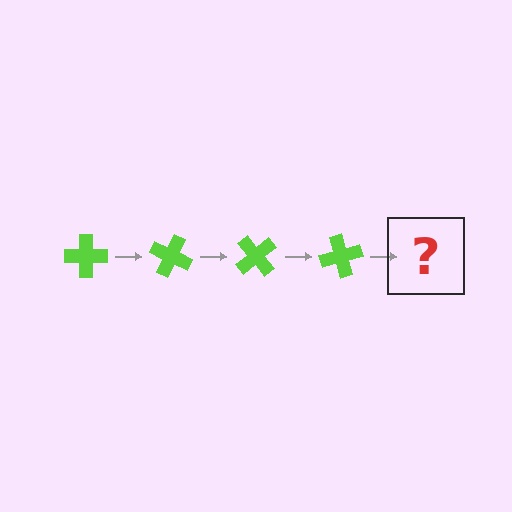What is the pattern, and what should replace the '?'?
The pattern is that the cross rotates 25 degrees each step. The '?' should be a lime cross rotated 100 degrees.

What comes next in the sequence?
The next element should be a lime cross rotated 100 degrees.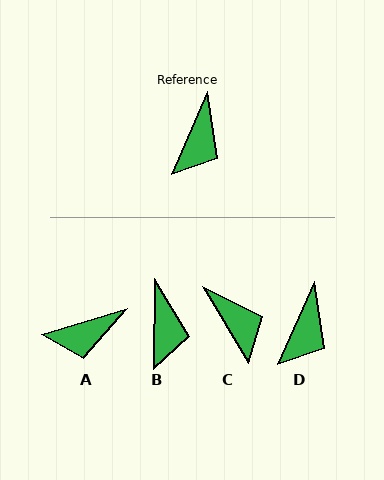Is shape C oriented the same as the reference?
No, it is off by about 55 degrees.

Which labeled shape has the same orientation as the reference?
D.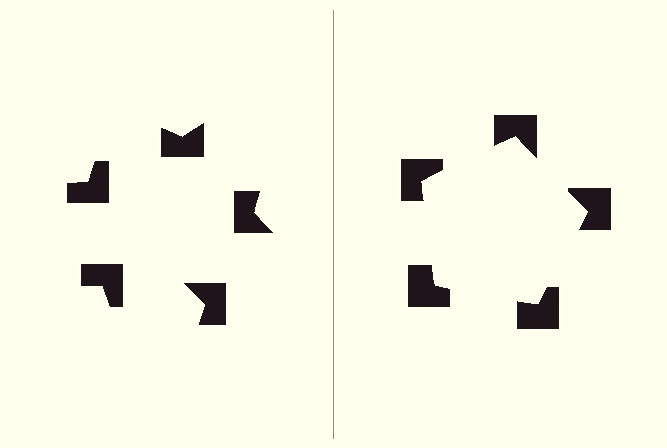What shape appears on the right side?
An illusory pentagon.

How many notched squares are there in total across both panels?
10 — 5 on each side.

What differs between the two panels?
The notched squares are positioned identically on both sides; only the wedge orientations differ. On the right they align to a pentagon; on the left they are misaligned.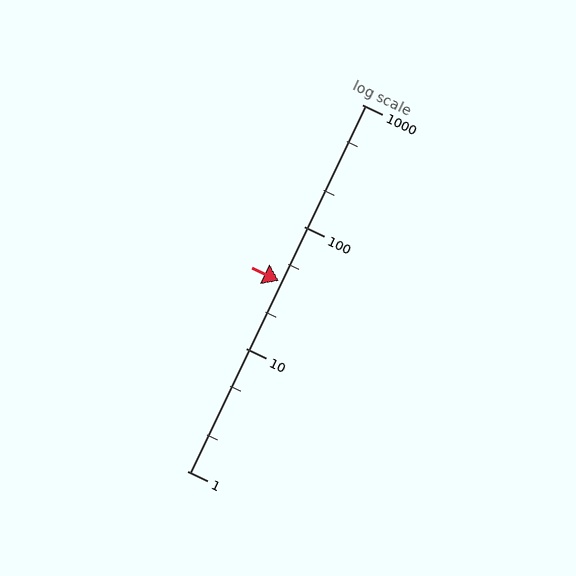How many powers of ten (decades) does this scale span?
The scale spans 3 decades, from 1 to 1000.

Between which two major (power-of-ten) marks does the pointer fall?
The pointer is between 10 and 100.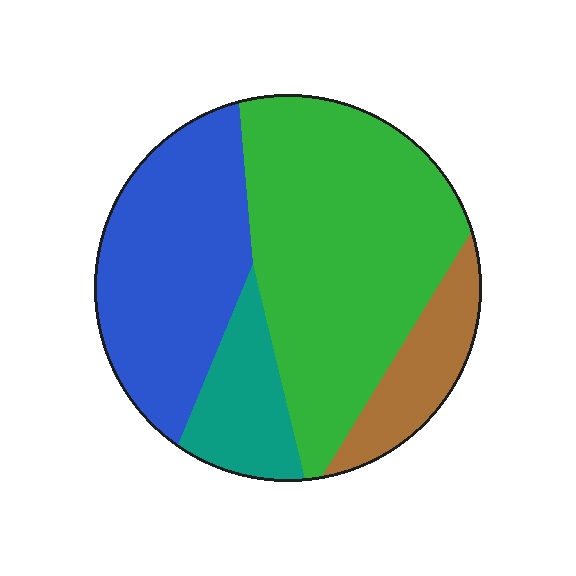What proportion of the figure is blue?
Blue takes up about one third (1/3) of the figure.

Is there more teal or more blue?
Blue.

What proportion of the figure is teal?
Teal takes up about one eighth (1/8) of the figure.